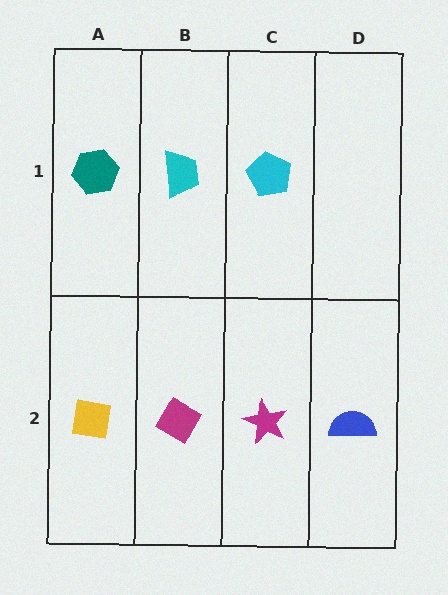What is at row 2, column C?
A magenta star.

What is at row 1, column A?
A teal hexagon.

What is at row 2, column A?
A yellow square.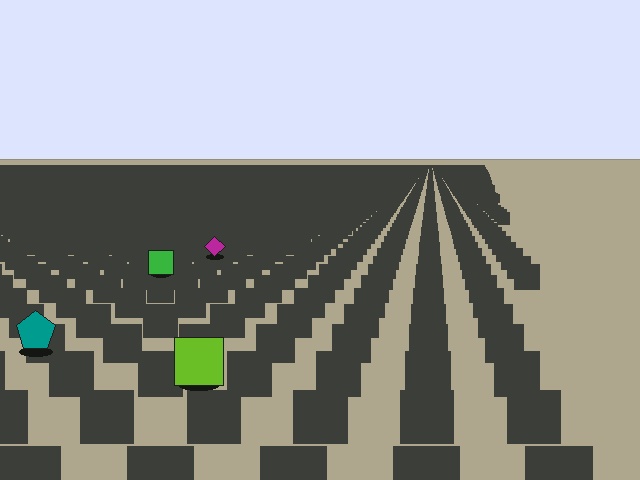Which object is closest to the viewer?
The lime square is closest. The texture marks near it are larger and more spread out.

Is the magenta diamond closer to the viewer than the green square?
No. The green square is closer — you can tell from the texture gradient: the ground texture is coarser near it.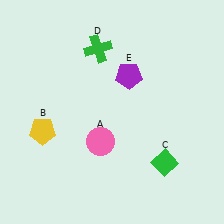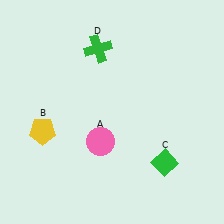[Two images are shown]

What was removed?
The purple pentagon (E) was removed in Image 2.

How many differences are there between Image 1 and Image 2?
There is 1 difference between the two images.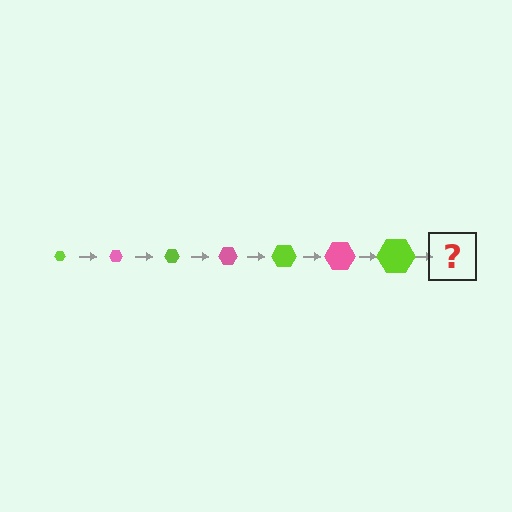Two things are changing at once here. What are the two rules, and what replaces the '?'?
The two rules are that the hexagon grows larger each step and the color cycles through lime and pink. The '?' should be a pink hexagon, larger than the previous one.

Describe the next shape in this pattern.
It should be a pink hexagon, larger than the previous one.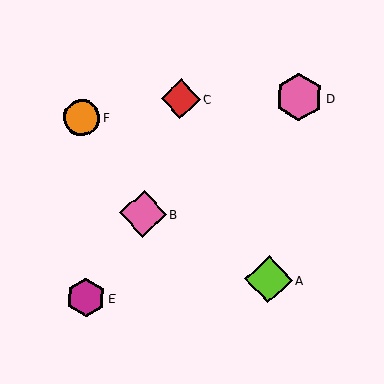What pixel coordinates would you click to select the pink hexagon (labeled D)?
Click at (299, 97) to select the pink hexagon D.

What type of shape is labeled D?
Shape D is a pink hexagon.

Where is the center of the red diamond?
The center of the red diamond is at (181, 99).